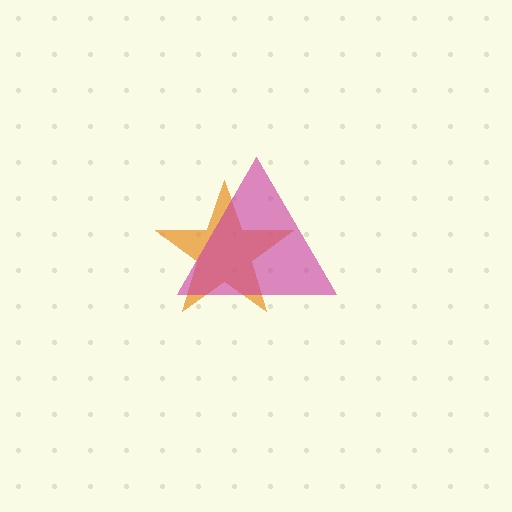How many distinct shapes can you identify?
There are 2 distinct shapes: an orange star, a magenta triangle.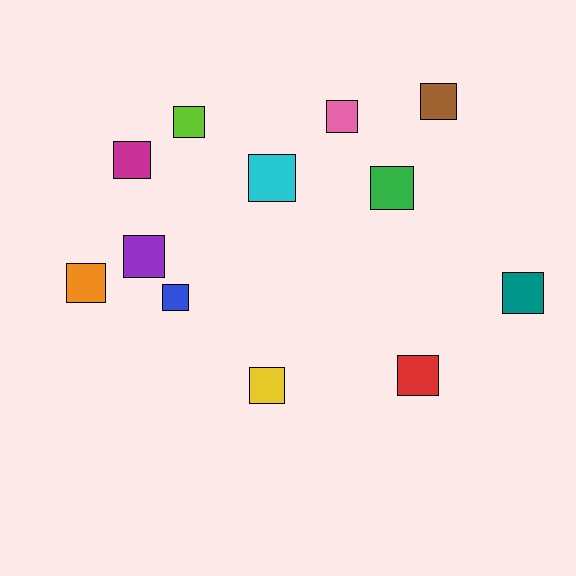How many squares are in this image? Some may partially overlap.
There are 12 squares.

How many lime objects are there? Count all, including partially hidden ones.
There is 1 lime object.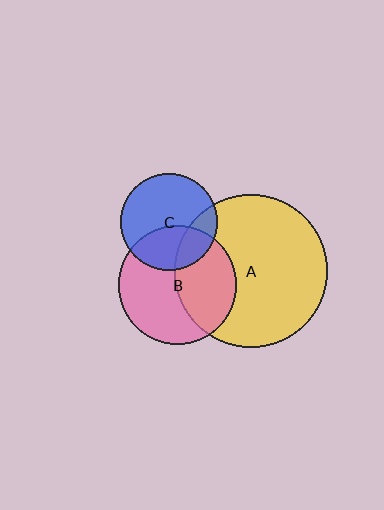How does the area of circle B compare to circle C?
Approximately 1.5 times.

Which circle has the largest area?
Circle A (yellow).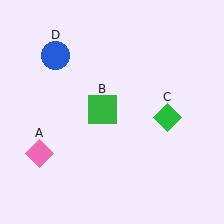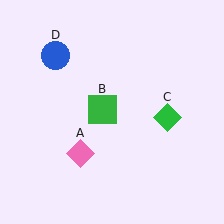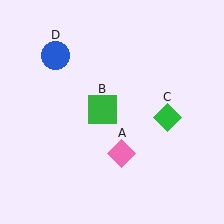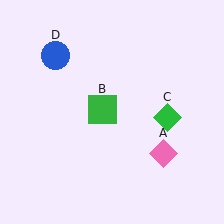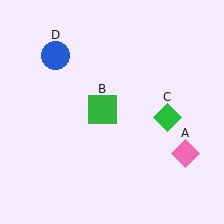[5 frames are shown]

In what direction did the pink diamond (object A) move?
The pink diamond (object A) moved right.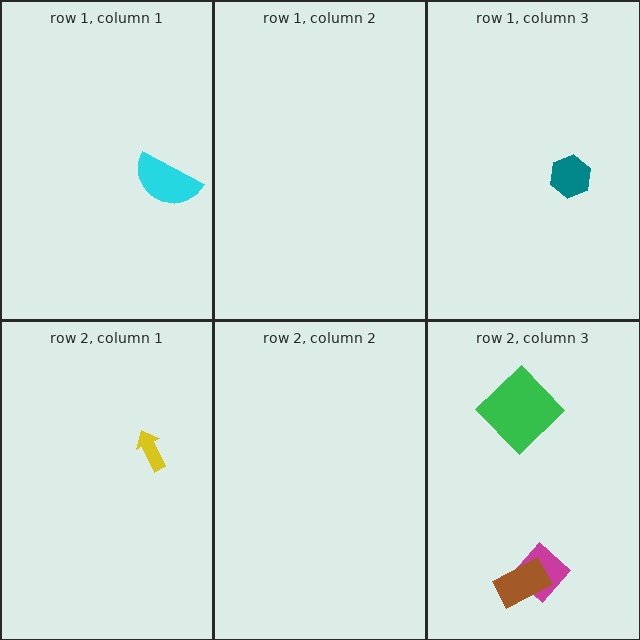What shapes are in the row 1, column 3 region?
The teal hexagon.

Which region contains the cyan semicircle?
The row 1, column 1 region.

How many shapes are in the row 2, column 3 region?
3.